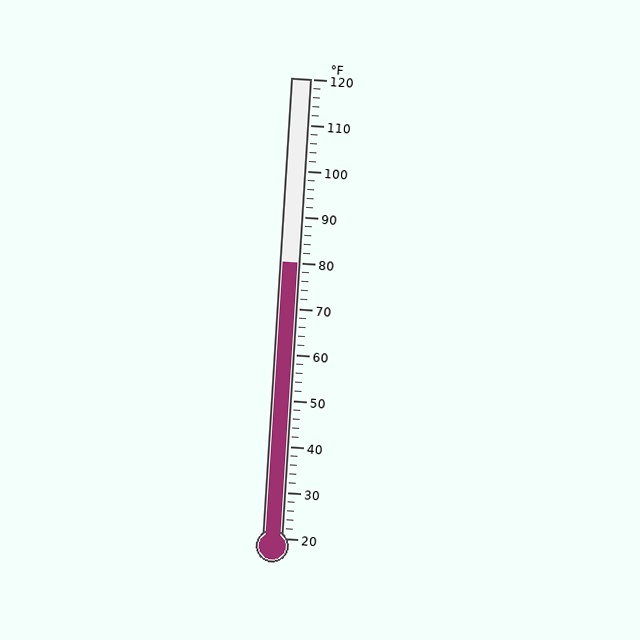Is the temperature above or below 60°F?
The temperature is above 60°F.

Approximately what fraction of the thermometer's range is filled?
The thermometer is filled to approximately 60% of its range.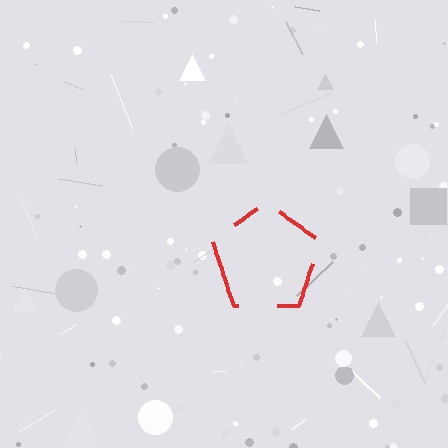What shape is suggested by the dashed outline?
The dashed outline suggests a pentagon.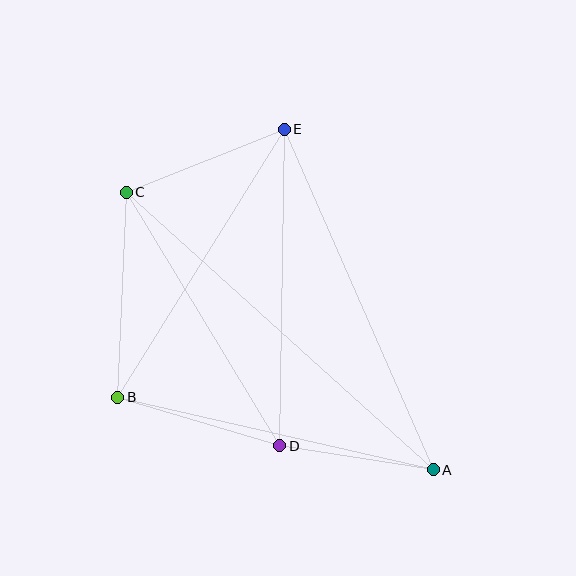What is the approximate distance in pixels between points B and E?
The distance between B and E is approximately 315 pixels.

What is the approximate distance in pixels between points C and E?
The distance between C and E is approximately 170 pixels.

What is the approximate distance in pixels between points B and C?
The distance between B and C is approximately 205 pixels.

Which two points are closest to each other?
Points A and D are closest to each other.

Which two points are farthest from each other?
Points A and C are farthest from each other.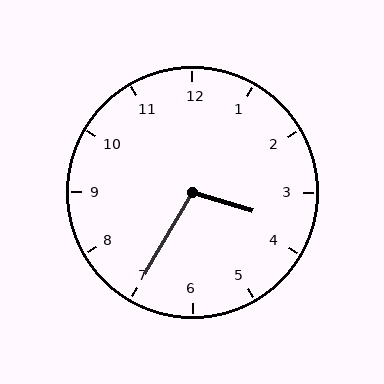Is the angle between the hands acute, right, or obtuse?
It is obtuse.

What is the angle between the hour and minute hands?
Approximately 102 degrees.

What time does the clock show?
3:35.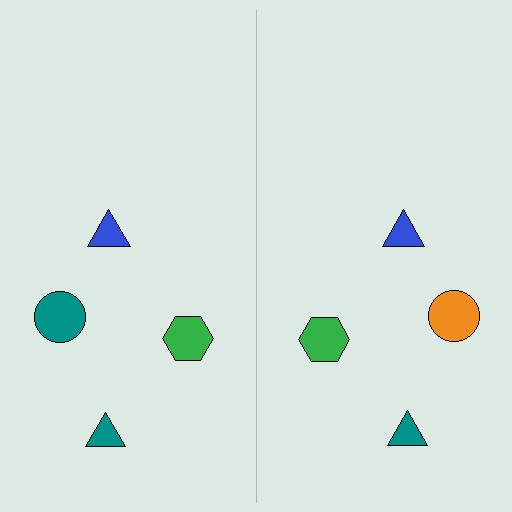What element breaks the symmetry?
The orange circle on the right side breaks the symmetry — its mirror counterpart is teal.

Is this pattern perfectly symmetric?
No, the pattern is not perfectly symmetric. The orange circle on the right side breaks the symmetry — its mirror counterpart is teal.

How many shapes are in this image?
There are 8 shapes in this image.